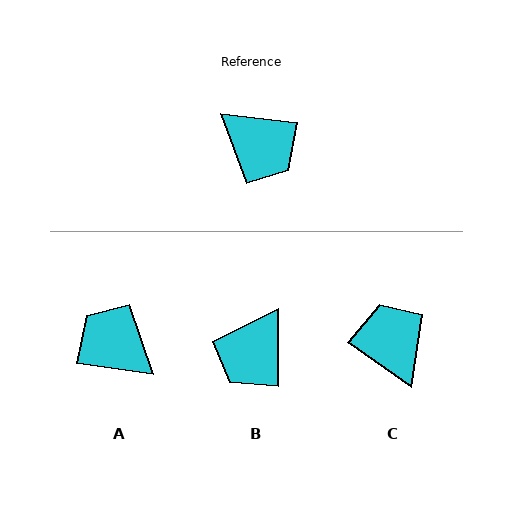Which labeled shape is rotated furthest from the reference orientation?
A, about 178 degrees away.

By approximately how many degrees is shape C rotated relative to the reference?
Approximately 151 degrees counter-clockwise.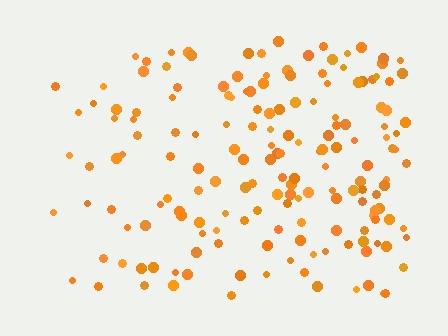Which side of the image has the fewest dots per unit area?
The left.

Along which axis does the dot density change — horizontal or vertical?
Horizontal.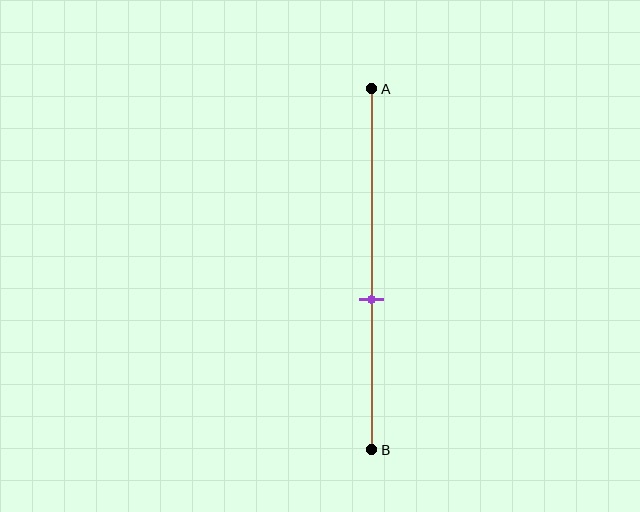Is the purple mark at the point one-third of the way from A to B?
No, the mark is at about 60% from A, not at the 33% one-third point.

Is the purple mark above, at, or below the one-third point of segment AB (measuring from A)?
The purple mark is below the one-third point of segment AB.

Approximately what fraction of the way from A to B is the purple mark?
The purple mark is approximately 60% of the way from A to B.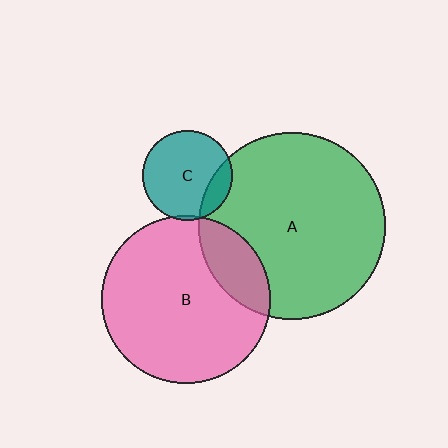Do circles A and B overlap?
Yes.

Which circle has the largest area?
Circle A (green).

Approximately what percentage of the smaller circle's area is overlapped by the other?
Approximately 20%.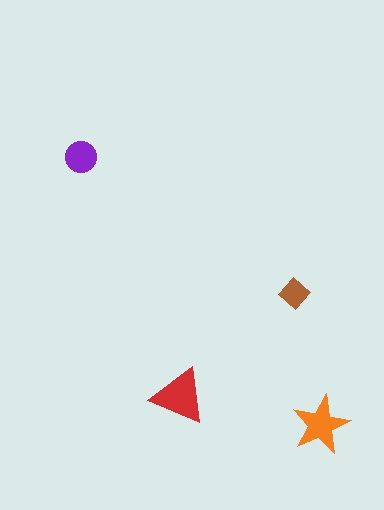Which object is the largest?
The red triangle.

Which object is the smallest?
The brown diamond.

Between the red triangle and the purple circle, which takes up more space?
The red triangle.